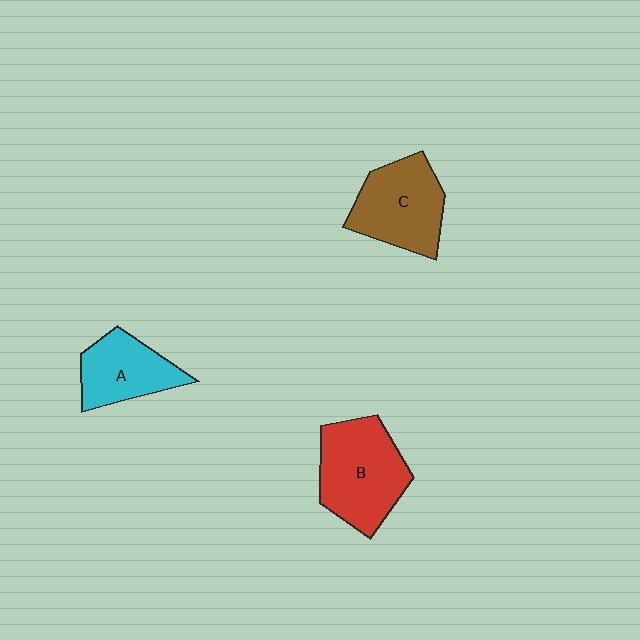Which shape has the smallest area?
Shape A (cyan).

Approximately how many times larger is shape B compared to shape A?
Approximately 1.4 times.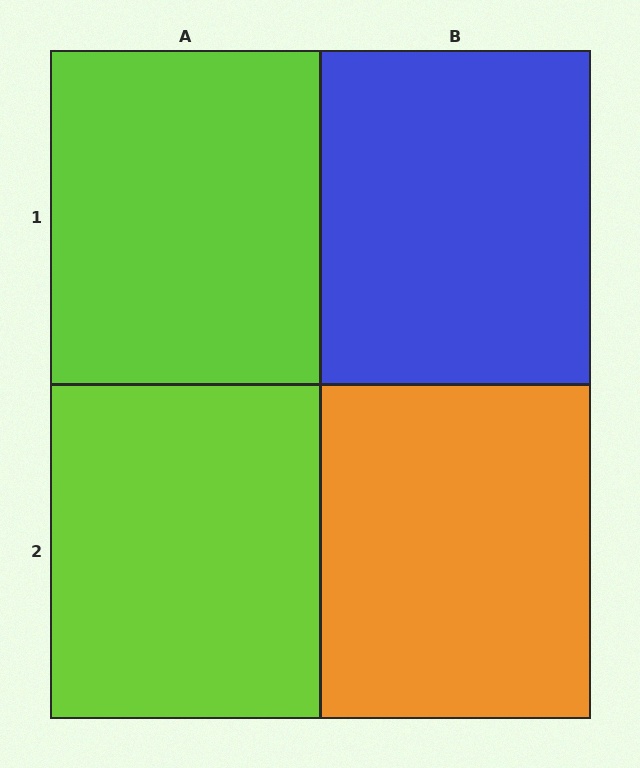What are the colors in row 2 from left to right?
Lime, orange.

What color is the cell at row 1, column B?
Blue.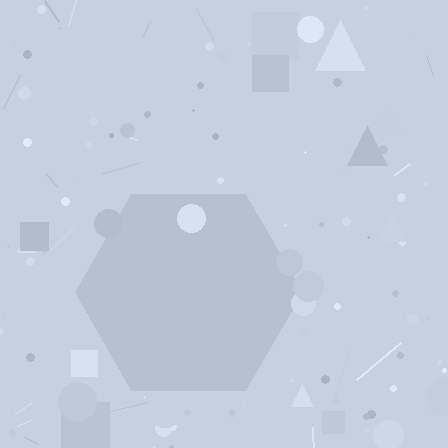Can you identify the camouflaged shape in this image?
The camouflaged shape is a hexagon.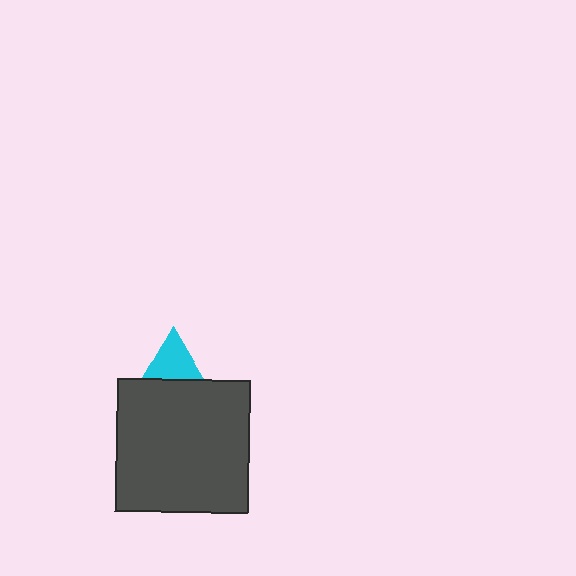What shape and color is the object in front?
The object in front is a dark gray square.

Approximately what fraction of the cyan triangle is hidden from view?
Roughly 50% of the cyan triangle is hidden behind the dark gray square.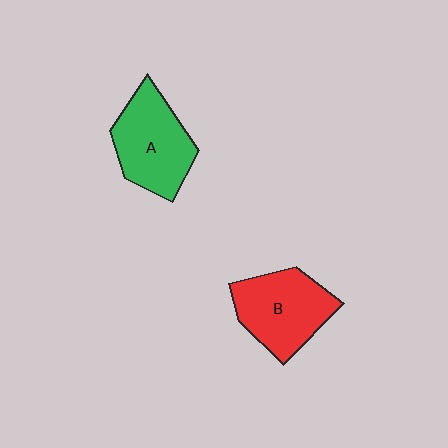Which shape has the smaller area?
Shape A (green).